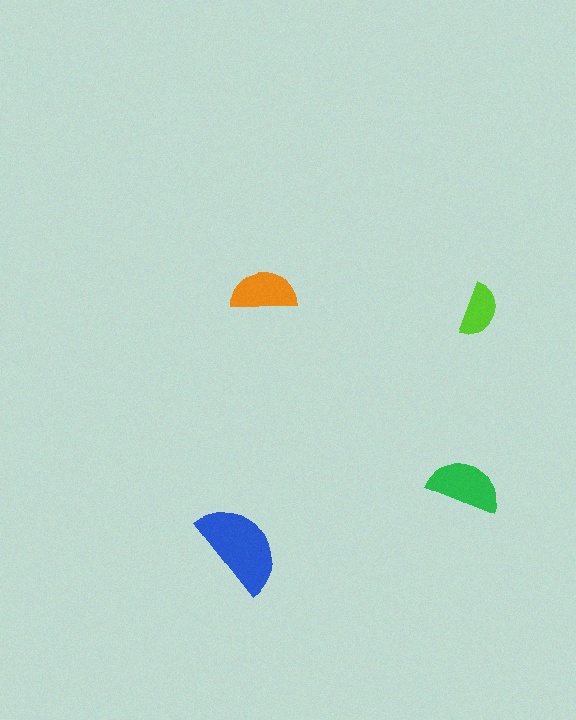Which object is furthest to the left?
The blue semicircle is leftmost.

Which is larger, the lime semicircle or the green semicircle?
The green one.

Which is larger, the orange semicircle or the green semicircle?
The green one.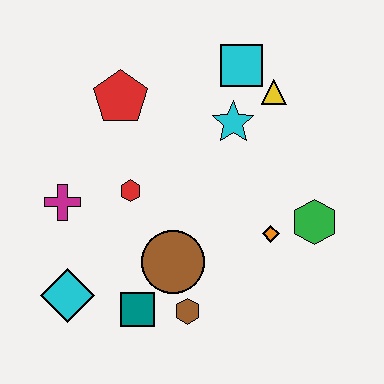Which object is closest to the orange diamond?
The green hexagon is closest to the orange diamond.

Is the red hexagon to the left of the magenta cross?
No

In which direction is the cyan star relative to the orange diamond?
The cyan star is above the orange diamond.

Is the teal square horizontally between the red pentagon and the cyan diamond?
No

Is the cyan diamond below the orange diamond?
Yes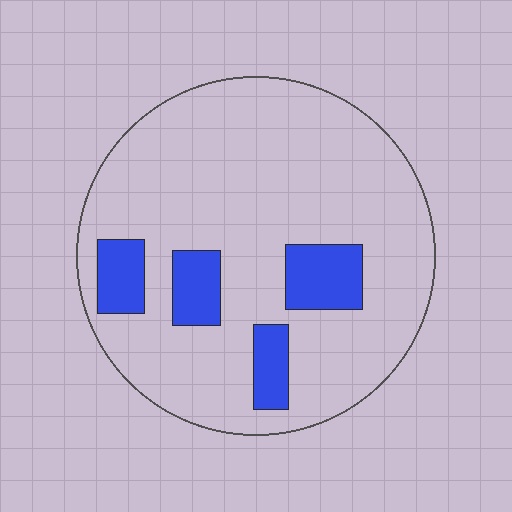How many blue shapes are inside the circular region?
4.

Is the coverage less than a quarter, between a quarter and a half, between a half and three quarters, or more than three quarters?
Less than a quarter.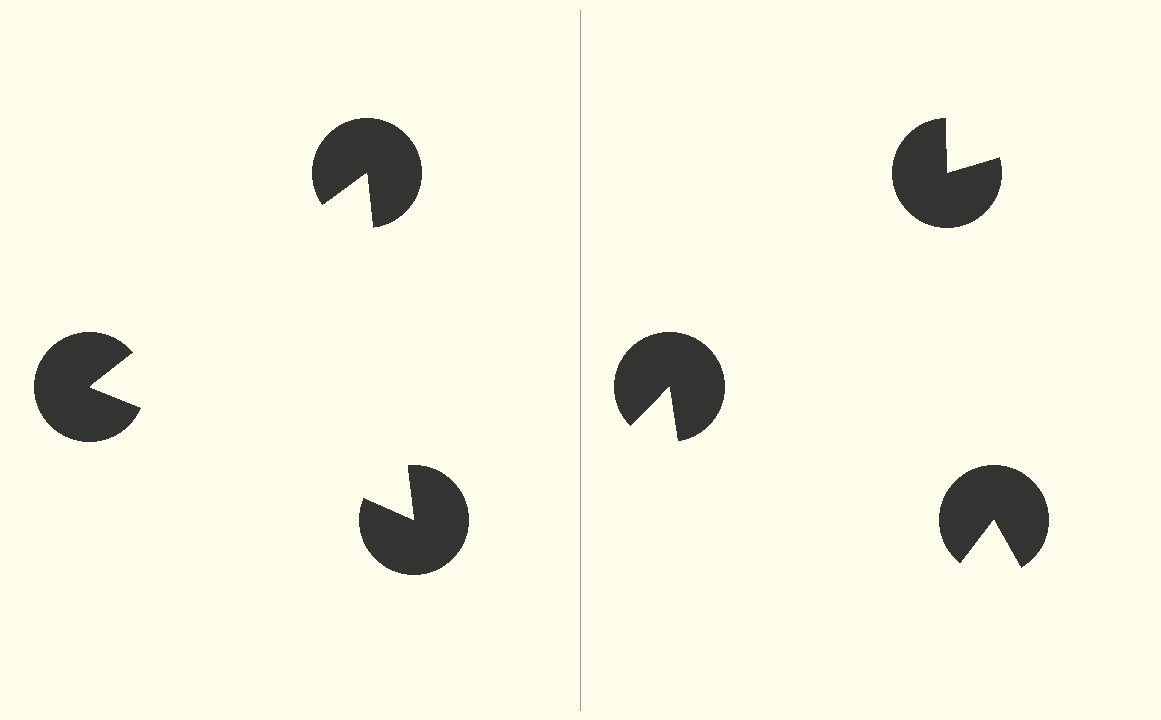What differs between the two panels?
The pac-man discs are positioned identically on both sides; only the wedge orientations differ. On the left they align to a triangle; on the right they are misaligned.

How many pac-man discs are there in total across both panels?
6 — 3 on each side.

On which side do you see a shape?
An illusory triangle appears on the left side. On the right side the wedge cuts are rotated, so no coherent shape forms.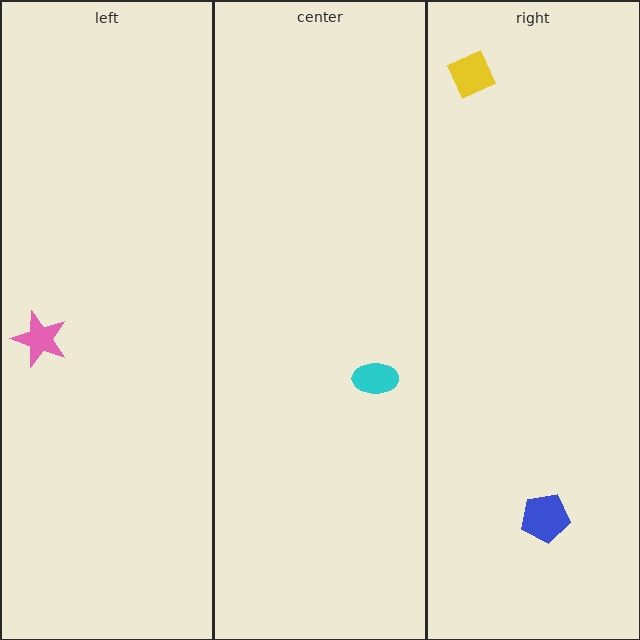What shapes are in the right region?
The blue pentagon, the yellow diamond.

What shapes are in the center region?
The cyan ellipse.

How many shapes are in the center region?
1.